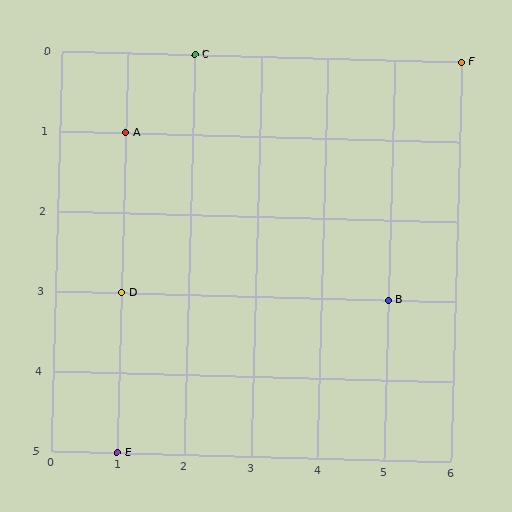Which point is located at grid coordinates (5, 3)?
Point B is at (5, 3).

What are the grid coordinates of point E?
Point E is at grid coordinates (1, 5).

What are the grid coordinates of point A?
Point A is at grid coordinates (1, 1).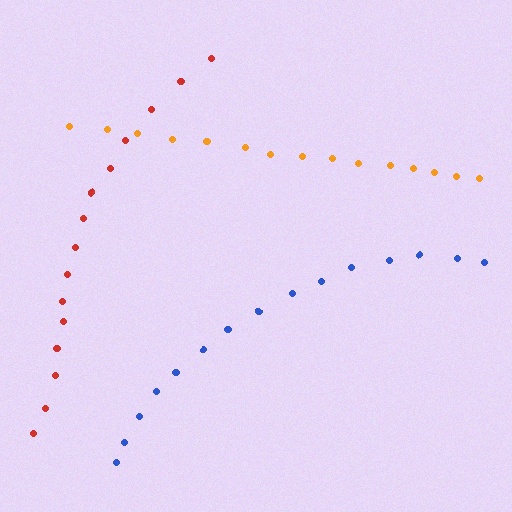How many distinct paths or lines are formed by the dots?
There are 3 distinct paths.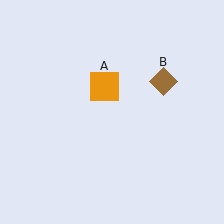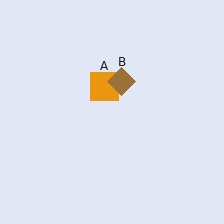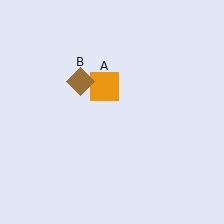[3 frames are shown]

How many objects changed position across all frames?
1 object changed position: brown diamond (object B).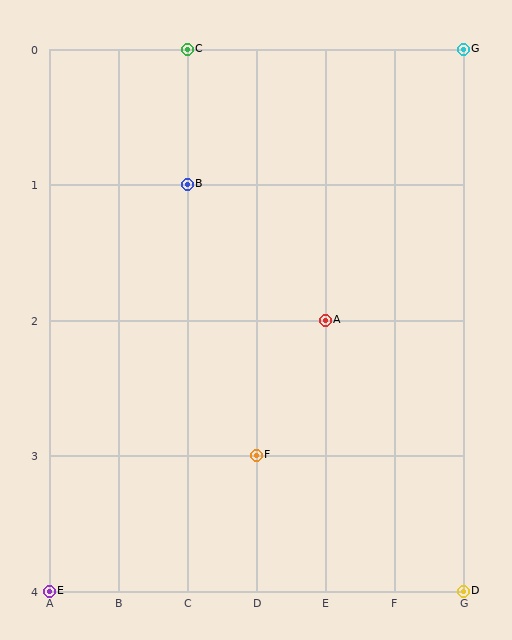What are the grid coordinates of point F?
Point F is at grid coordinates (D, 3).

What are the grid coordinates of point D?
Point D is at grid coordinates (G, 4).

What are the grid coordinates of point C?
Point C is at grid coordinates (C, 0).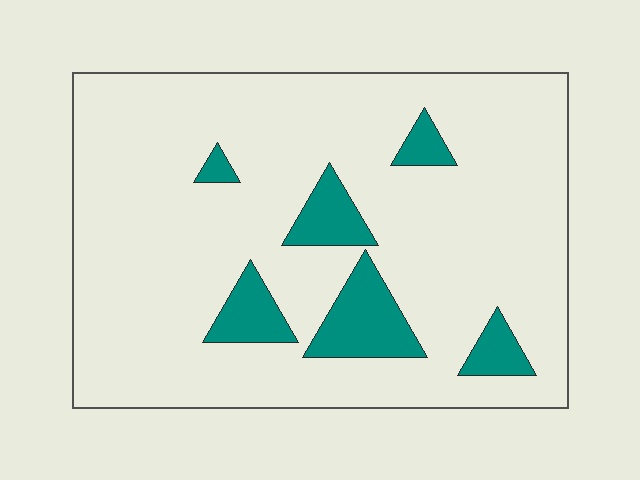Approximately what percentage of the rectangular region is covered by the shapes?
Approximately 15%.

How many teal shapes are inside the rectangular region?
6.